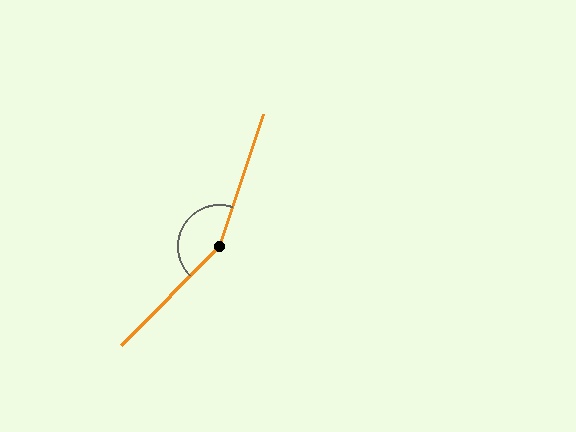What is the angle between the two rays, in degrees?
Approximately 154 degrees.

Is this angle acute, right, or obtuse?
It is obtuse.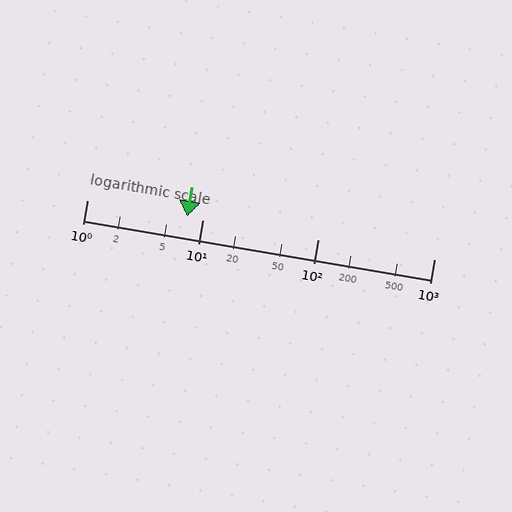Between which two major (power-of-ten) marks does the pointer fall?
The pointer is between 1 and 10.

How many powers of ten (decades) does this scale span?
The scale spans 3 decades, from 1 to 1000.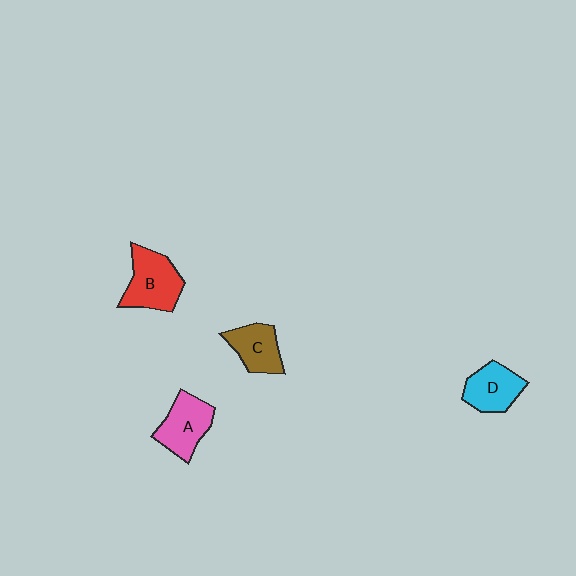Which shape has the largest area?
Shape B (red).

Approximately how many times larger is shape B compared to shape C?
Approximately 1.3 times.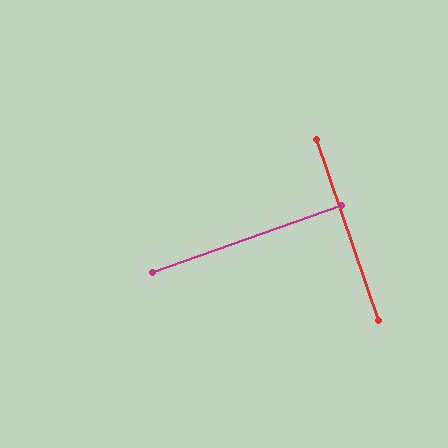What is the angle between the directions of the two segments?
Approximately 89 degrees.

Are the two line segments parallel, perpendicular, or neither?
Perpendicular — they meet at approximately 89°.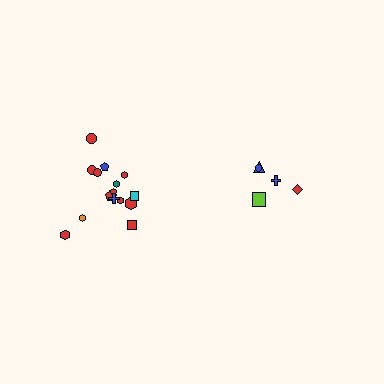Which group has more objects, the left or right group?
The left group.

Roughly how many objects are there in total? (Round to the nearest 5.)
Roughly 20 objects in total.